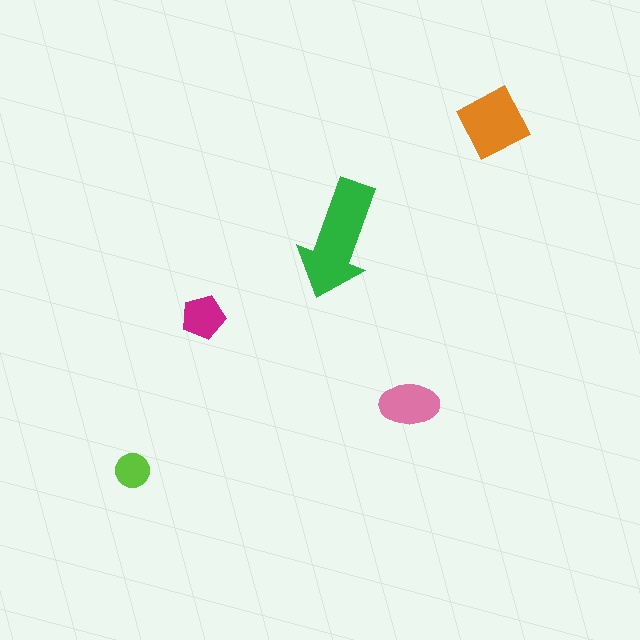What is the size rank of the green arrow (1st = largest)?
1st.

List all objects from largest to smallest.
The green arrow, the orange diamond, the pink ellipse, the magenta pentagon, the lime circle.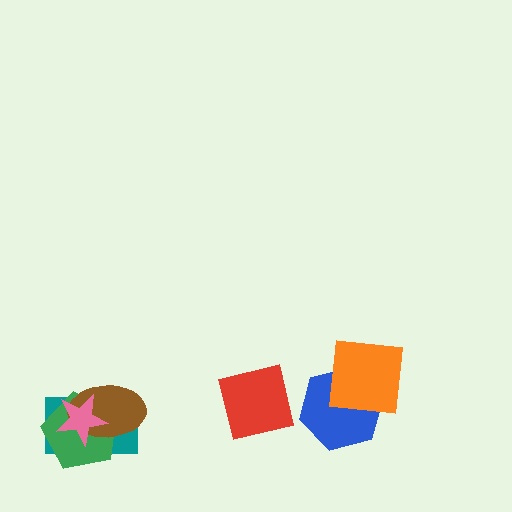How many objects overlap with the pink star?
3 objects overlap with the pink star.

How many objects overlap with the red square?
0 objects overlap with the red square.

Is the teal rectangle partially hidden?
Yes, it is partially covered by another shape.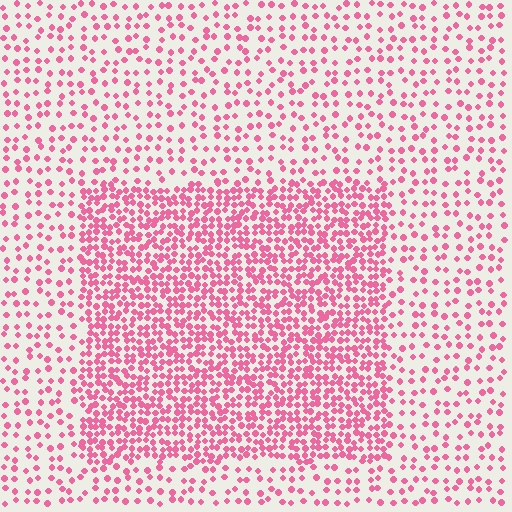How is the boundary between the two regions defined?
The boundary is defined by a change in element density (approximately 2.4x ratio). All elements are the same color, size, and shape.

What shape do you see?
I see a rectangle.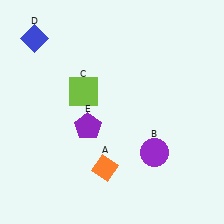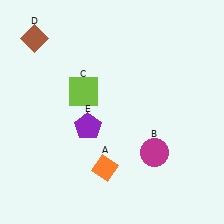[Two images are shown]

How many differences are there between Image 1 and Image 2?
There are 2 differences between the two images.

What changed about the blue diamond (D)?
In Image 1, D is blue. In Image 2, it changed to brown.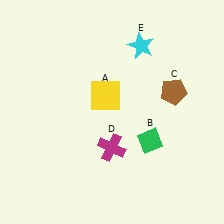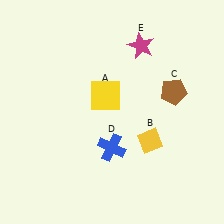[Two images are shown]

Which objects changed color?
B changed from green to yellow. D changed from magenta to blue. E changed from cyan to magenta.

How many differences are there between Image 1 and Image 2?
There are 3 differences between the two images.